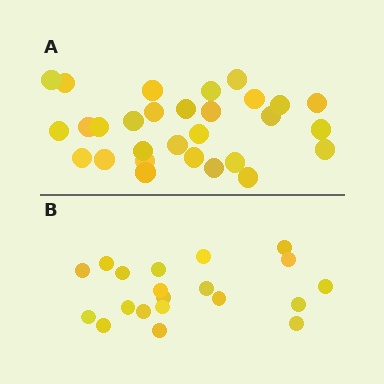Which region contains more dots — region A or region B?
Region A (the top region) has more dots.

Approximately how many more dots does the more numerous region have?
Region A has roughly 8 or so more dots than region B.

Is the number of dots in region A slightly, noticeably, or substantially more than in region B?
Region A has substantially more. The ratio is roughly 1.4 to 1.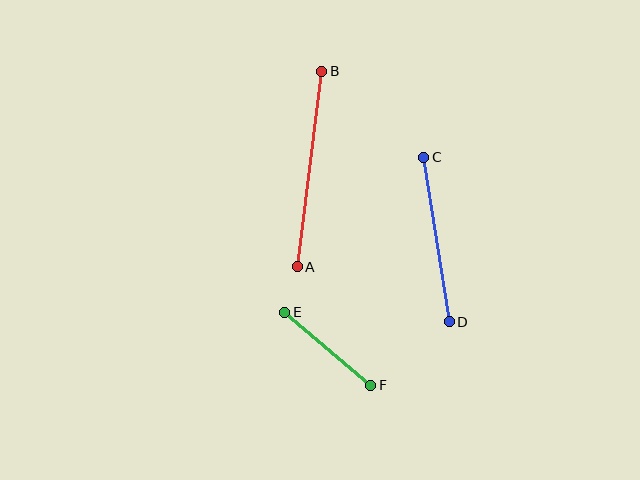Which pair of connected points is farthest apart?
Points A and B are farthest apart.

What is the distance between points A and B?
The distance is approximately 197 pixels.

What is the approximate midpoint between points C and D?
The midpoint is at approximately (436, 240) pixels.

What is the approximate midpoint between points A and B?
The midpoint is at approximately (309, 169) pixels.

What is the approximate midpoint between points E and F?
The midpoint is at approximately (328, 349) pixels.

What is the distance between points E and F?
The distance is approximately 113 pixels.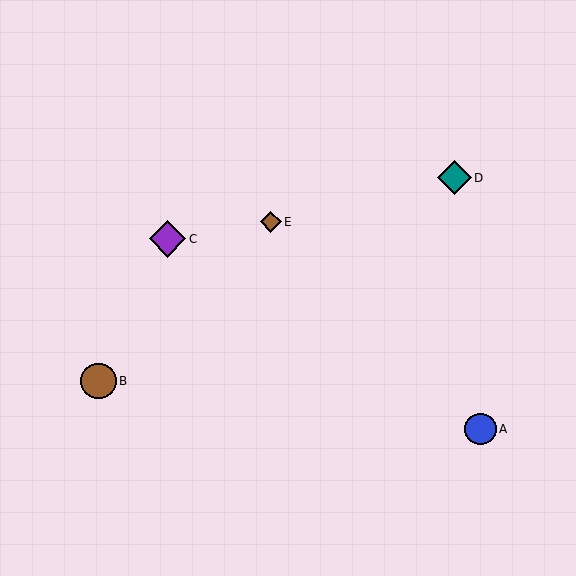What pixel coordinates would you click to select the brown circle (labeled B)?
Click at (99, 381) to select the brown circle B.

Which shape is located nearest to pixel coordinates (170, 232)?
The purple diamond (labeled C) at (168, 239) is nearest to that location.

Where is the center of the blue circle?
The center of the blue circle is at (480, 429).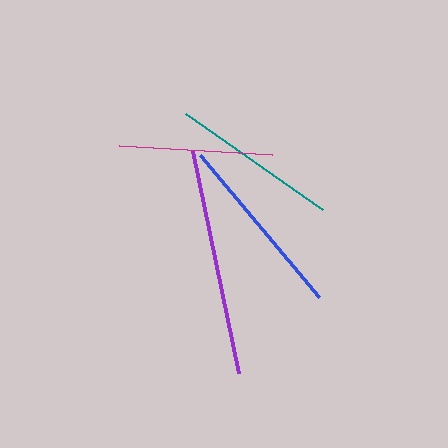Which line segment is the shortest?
The magenta line is the shortest at approximately 153 pixels.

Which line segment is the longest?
The purple line is the longest at approximately 226 pixels.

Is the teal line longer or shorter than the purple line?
The purple line is longer than the teal line.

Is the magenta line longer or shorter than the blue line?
The blue line is longer than the magenta line.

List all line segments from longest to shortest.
From longest to shortest: purple, blue, teal, magenta.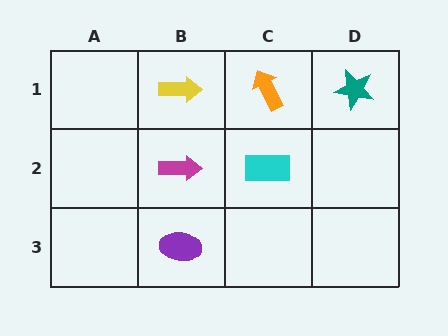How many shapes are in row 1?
3 shapes.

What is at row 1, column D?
A teal star.